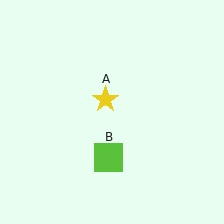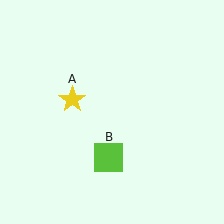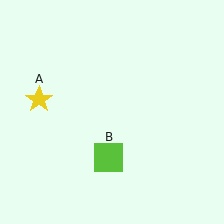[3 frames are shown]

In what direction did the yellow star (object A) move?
The yellow star (object A) moved left.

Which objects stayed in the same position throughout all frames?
Lime square (object B) remained stationary.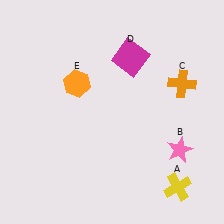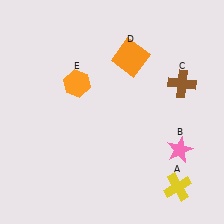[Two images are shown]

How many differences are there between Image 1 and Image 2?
There are 2 differences between the two images.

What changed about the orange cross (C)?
In Image 1, C is orange. In Image 2, it changed to brown.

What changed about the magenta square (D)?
In Image 1, D is magenta. In Image 2, it changed to orange.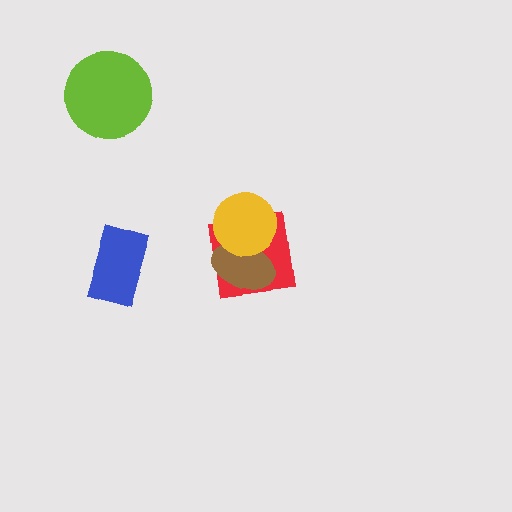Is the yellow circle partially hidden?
No, no other shape covers it.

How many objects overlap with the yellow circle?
2 objects overlap with the yellow circle.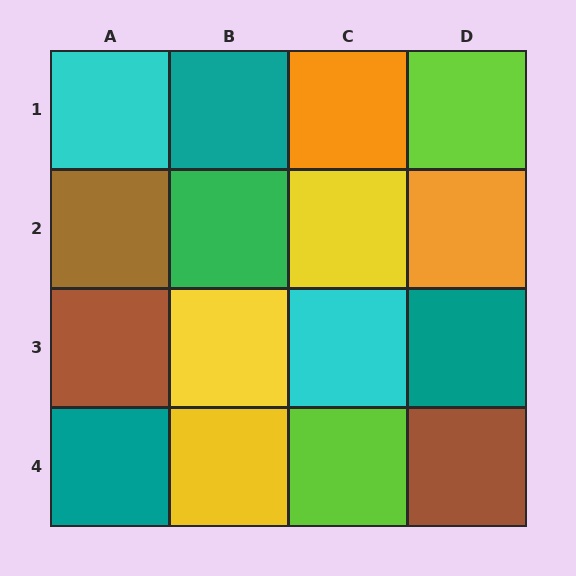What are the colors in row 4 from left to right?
Teal, yellow, lime, brown.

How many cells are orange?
2 cells are orange.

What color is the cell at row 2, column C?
Yellow.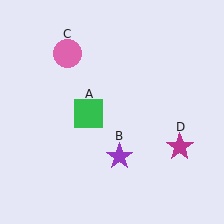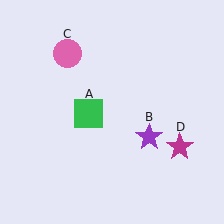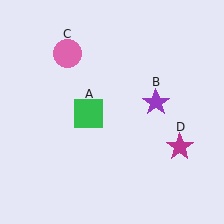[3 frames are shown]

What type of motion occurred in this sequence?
The purple star (object B) rotated counterclockwise around the center of the scene.